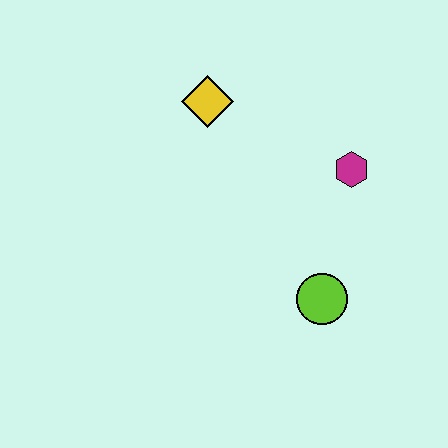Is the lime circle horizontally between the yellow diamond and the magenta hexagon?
Yes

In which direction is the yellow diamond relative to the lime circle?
The yellow diamond is above the lime circle.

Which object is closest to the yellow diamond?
The magenta hexagon is closest to the yellow diamond.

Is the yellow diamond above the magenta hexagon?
Yes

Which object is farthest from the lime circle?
The yellow diamond is farthest from the lime circle.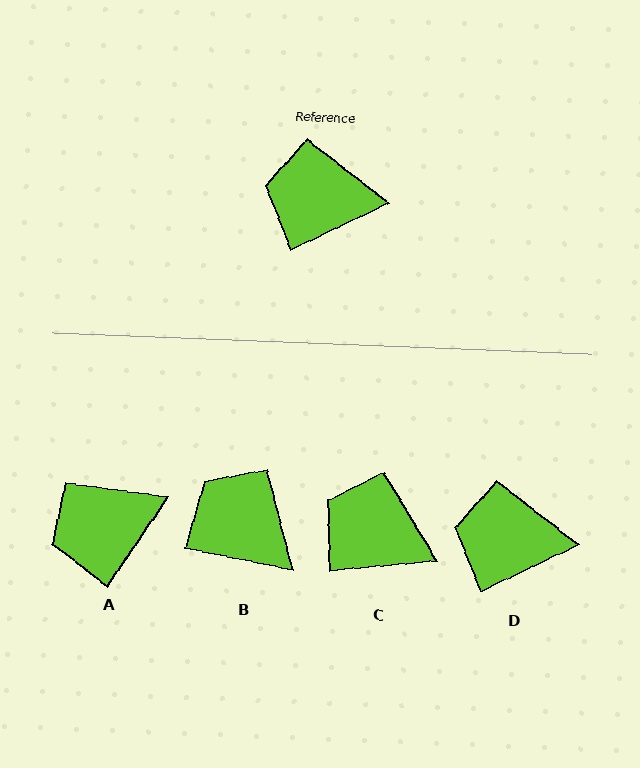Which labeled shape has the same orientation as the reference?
D.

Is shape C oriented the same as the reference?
No, it is off by about 21 degrees.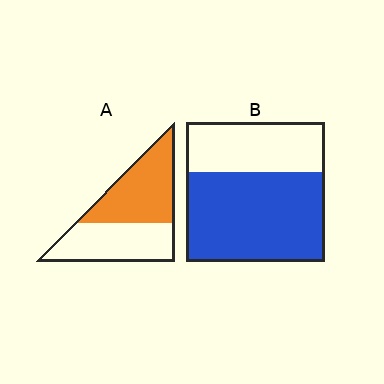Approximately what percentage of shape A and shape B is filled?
A is approximately 50% and B is approximately 65%.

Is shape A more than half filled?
Roughly half.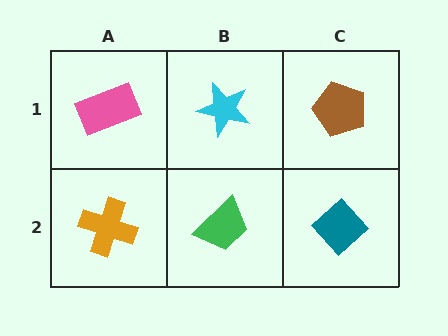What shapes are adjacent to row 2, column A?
A pink rectangle (row 1, column A), a green trapezoid (row 2, column B).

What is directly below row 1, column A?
An orange cross.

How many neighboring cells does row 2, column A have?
2.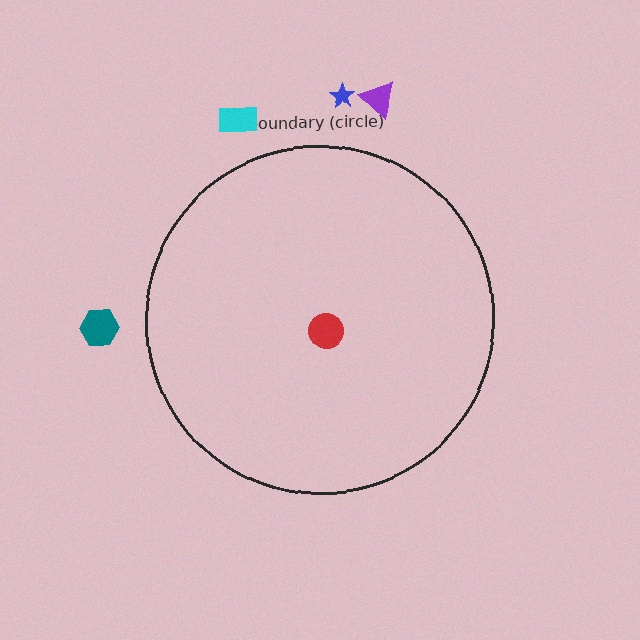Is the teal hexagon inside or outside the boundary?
Outside.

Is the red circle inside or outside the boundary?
Inside.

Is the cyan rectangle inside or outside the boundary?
Outside.